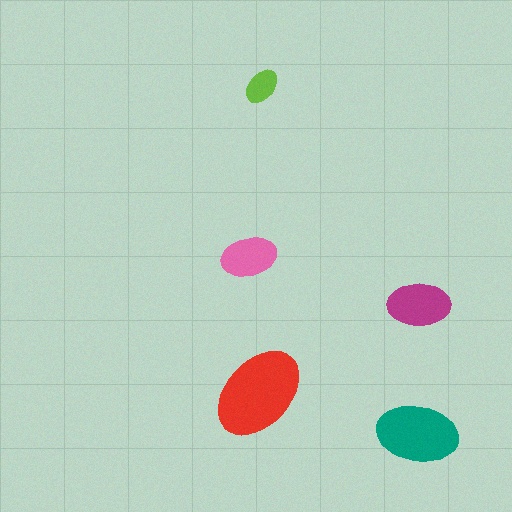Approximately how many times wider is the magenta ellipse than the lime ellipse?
About 1.5 times wider.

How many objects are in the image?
There are 5 objects in the image.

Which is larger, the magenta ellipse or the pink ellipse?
The magenta one.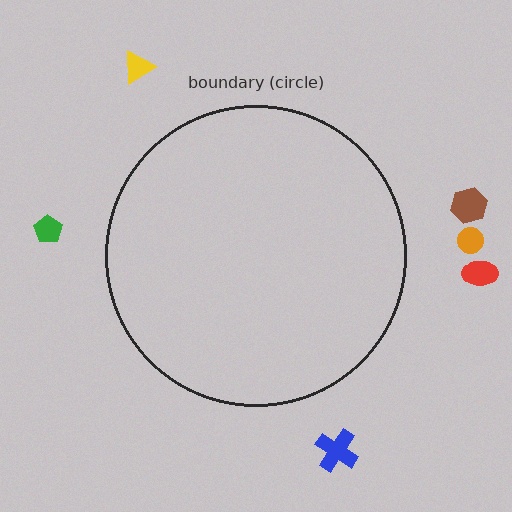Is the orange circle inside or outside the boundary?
Outside.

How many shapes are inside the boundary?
0 inside, 6 outside.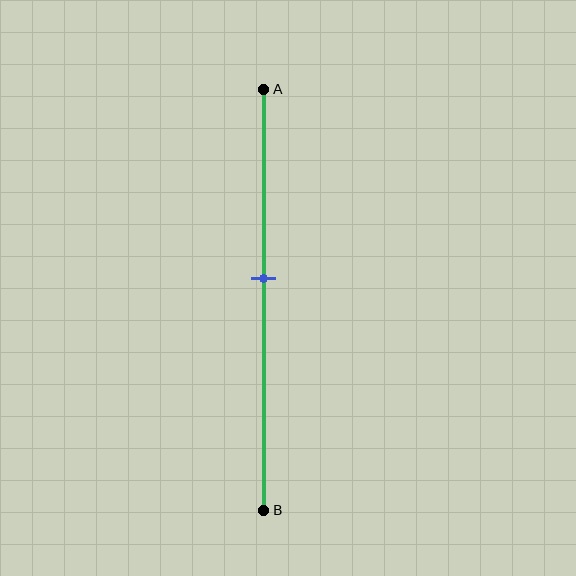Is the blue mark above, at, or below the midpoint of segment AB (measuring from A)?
The blue mark is above the midpoint of segment AB.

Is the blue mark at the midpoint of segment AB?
No, the mark is at about 45% from A, not at the 50% midpoint.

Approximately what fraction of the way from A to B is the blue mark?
The blue mark is approximately 45% of the way from A to B.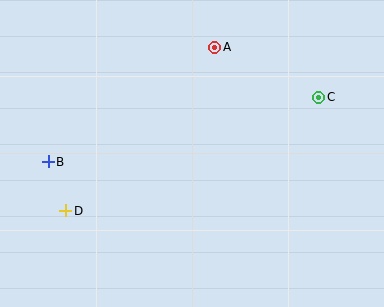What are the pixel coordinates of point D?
Point D is at (66, 211).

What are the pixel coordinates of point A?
Point A is at (215, 47).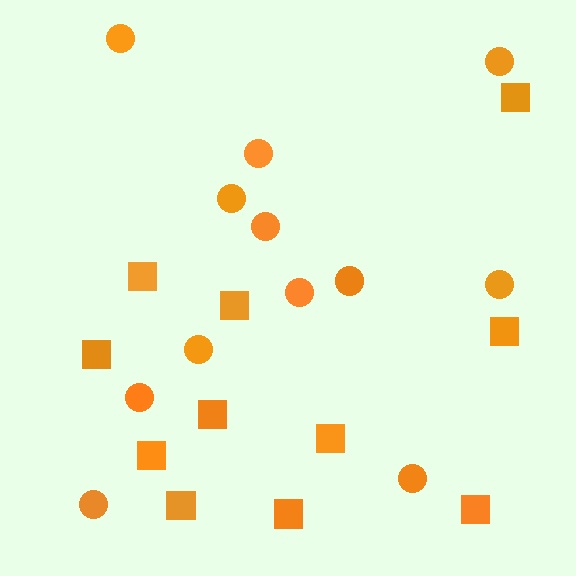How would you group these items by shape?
There are 2 groups: one group of squares (11) and one group of circles (12).